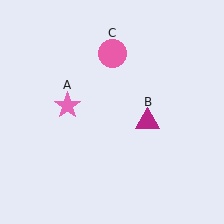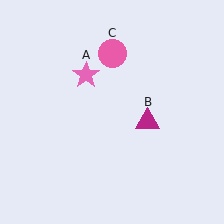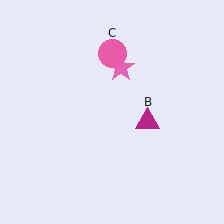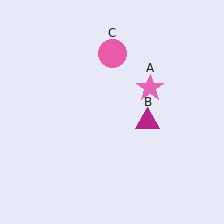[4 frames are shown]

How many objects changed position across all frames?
1 object changed position: pink star (object A).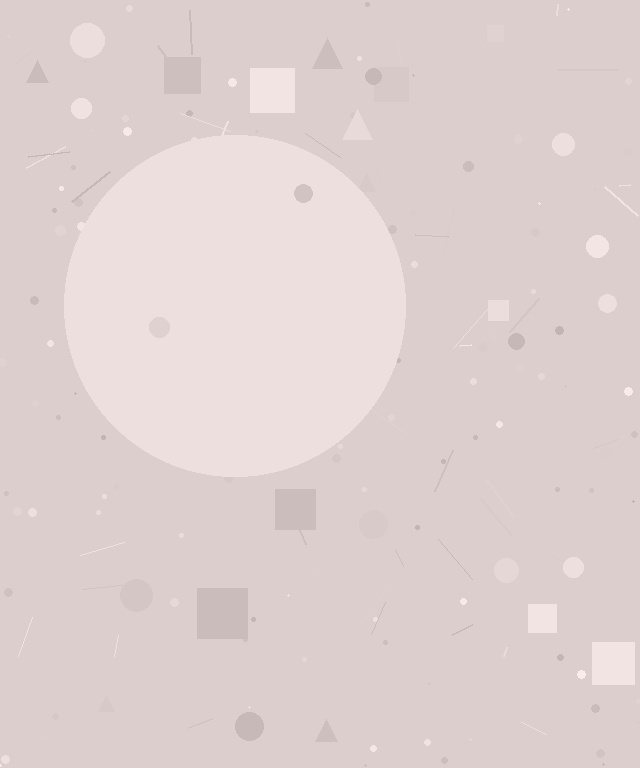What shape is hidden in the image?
A circle is hidden in the image.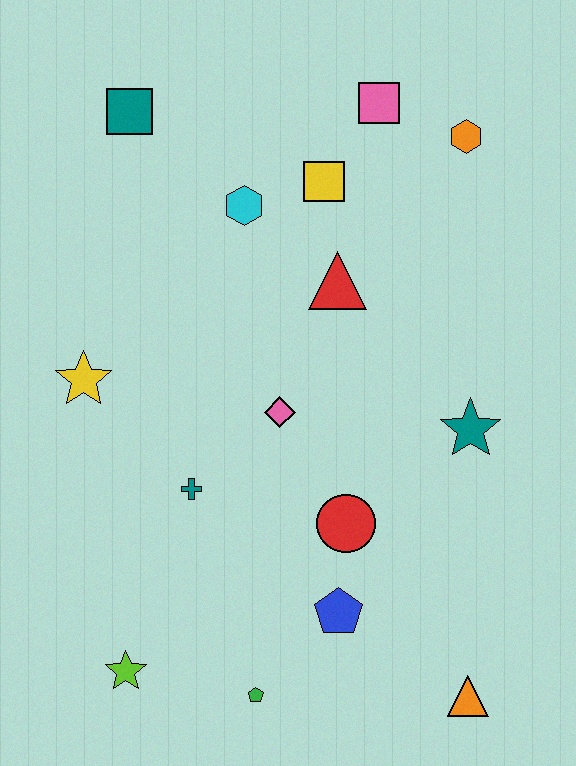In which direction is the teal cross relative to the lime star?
The teal cross is above the lime star.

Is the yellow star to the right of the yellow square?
No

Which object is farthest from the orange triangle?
The teal square is farthest from the orange triangle.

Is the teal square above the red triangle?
Yes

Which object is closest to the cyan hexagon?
The yellow square is closest to the cyan hexagon.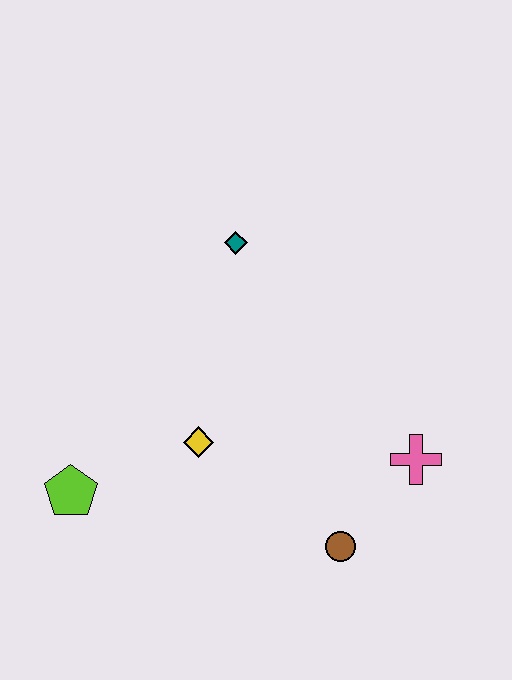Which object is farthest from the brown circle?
The teal diamond is farthest from the brown circle.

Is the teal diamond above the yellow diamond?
Yes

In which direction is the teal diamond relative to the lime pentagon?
The teal diamond is above the lime pentagon.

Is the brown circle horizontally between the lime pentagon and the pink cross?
Yes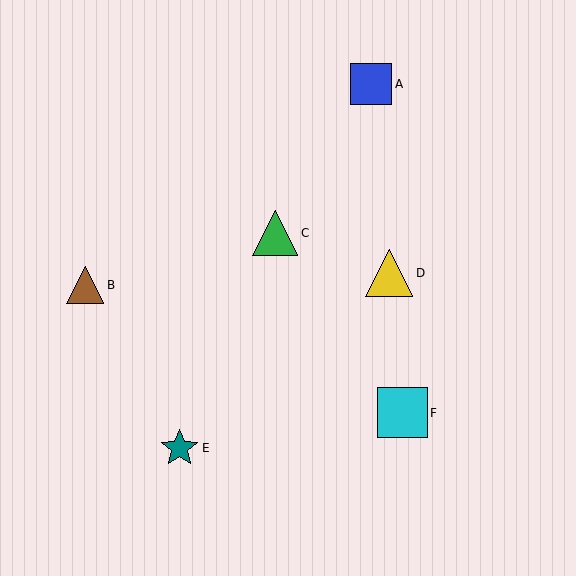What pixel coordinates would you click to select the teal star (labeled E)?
Click at (180, 448) to select the teal star E.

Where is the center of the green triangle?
The center of the green triangle is at (275, 233).